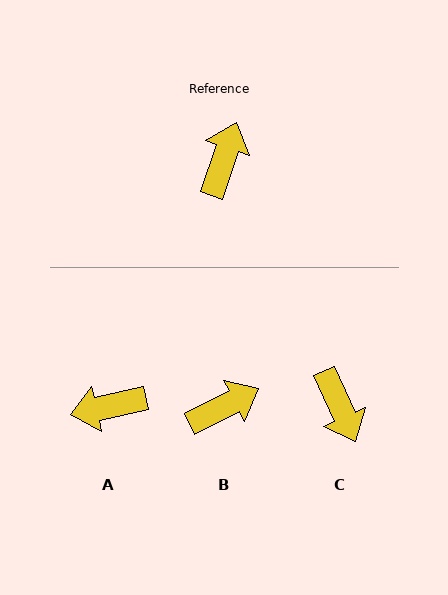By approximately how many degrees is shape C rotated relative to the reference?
Approximately 137 degrees clockwise.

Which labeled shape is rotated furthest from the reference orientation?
C, about 137 degrees away.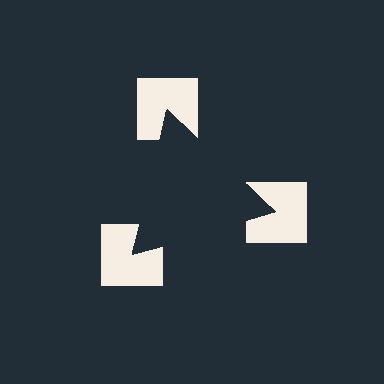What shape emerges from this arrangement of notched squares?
An illusory triangle — its edges are inferred from the aligned wedge cuts in the notched squares, not physically drawn.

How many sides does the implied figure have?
3 sides.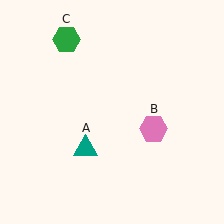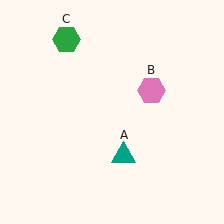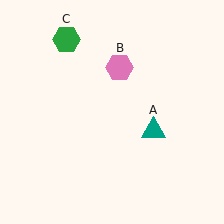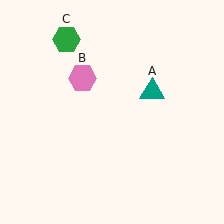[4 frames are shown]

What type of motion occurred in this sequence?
The teal triangle (object A), pink hexagon (object B) rotated counterclockwise around the center of the scene.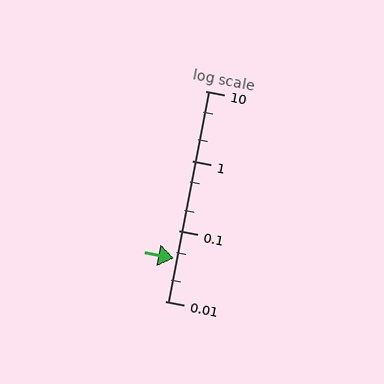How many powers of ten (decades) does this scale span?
The scale spans 3 decades, from 0.01 to 10.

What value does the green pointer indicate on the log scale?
The pointer indicates approximately 0.041.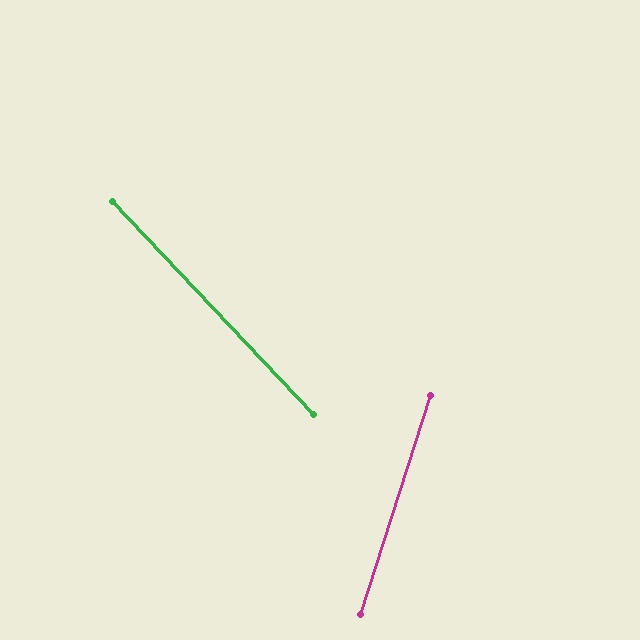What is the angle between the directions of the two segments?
Approximately 61 degrees.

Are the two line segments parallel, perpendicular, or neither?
Neither parallel nor perpendicular — they differ by about 61°.